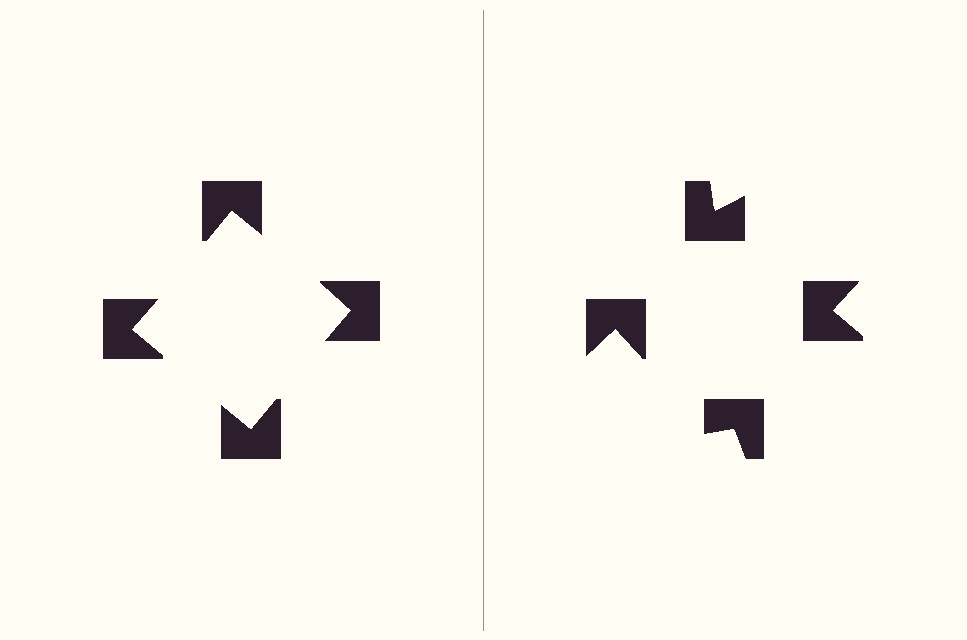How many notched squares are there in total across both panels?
8 — 4 on each side.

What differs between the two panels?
The notched squares are positioned identically on both sides; only the wedge orientations differ. On the left they align to a square; on the right they are misaligned.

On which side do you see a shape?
An illusory square appears on the left side. On the right side the wedge cuts are rotated, so no coherent shape forms.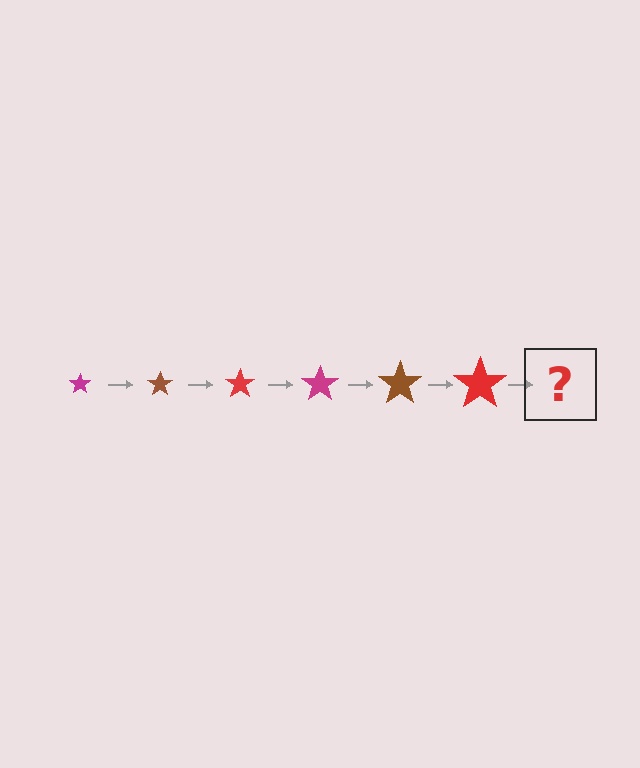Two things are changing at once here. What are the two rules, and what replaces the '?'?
The two rules are that the star grows larger each step and the color cycles through magenta, brown, and red. The '?' should be a magenta star, larger than the previous one.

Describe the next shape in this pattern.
It should be a magenta star, larger than the previous one.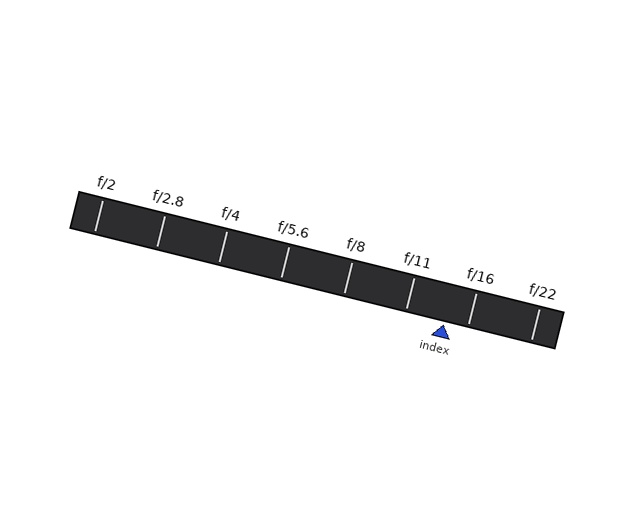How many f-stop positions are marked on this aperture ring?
There are 8 f-stop positions marked.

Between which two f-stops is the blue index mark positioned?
The index mark is between f/11 and f/16.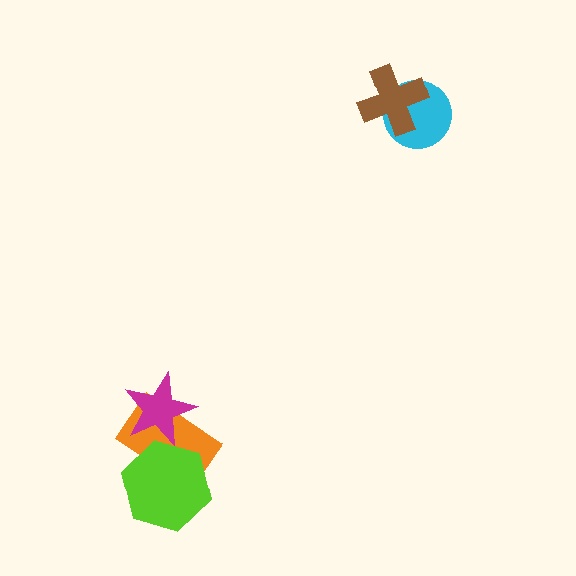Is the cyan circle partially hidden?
Yes, it is partially covered by another shape.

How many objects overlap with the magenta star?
2 objects overlap with the magenta star.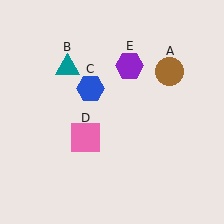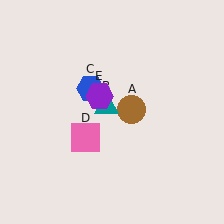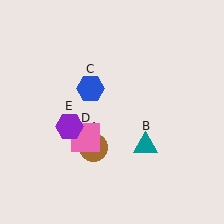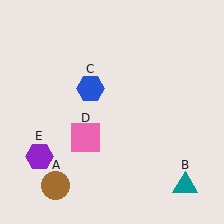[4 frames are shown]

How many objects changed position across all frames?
3 objects changed position: brown circle (object A), teal triangle (object B), purple hexagon (object E).